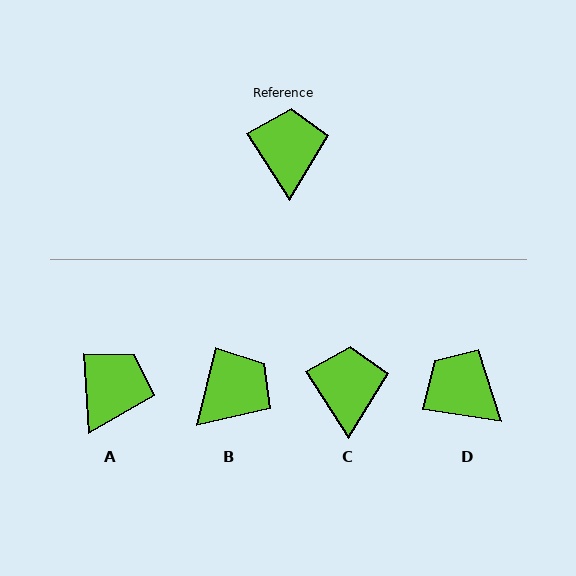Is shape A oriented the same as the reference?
No, it is off by about 29 degrees.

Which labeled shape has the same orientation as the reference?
C.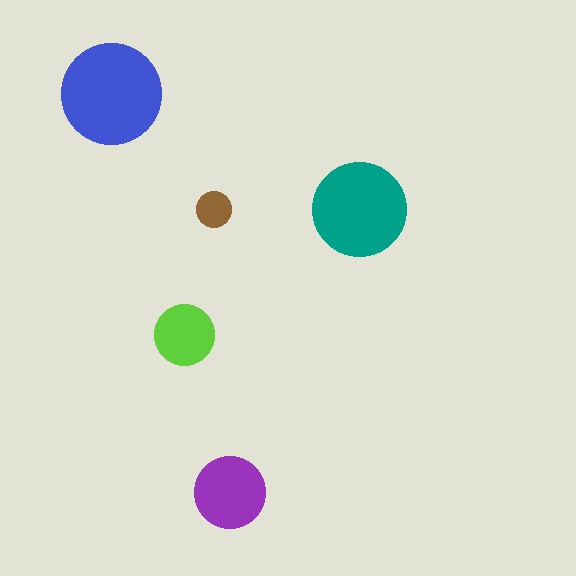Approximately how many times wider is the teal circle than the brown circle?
About 2.5 times wider.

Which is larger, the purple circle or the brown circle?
The purple one.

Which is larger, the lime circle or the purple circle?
The purple one.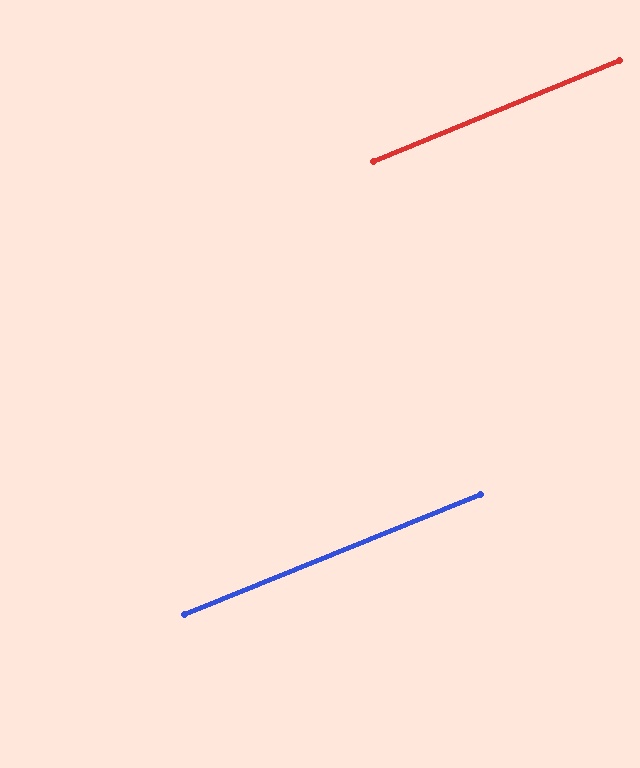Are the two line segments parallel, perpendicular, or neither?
Parallel — their directions differ by only 0.1°.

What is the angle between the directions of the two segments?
Approximately 0 degrees.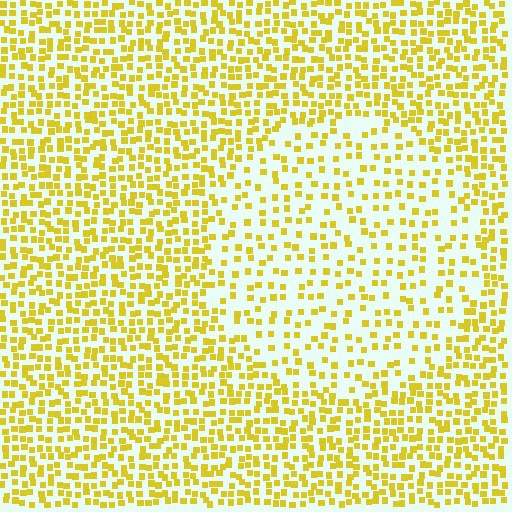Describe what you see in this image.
The image contains small yellow elements arranged at two different densities. A circle-shaped region is visible where the elements are less densely packed than the surrounding area.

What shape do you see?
I see a circle.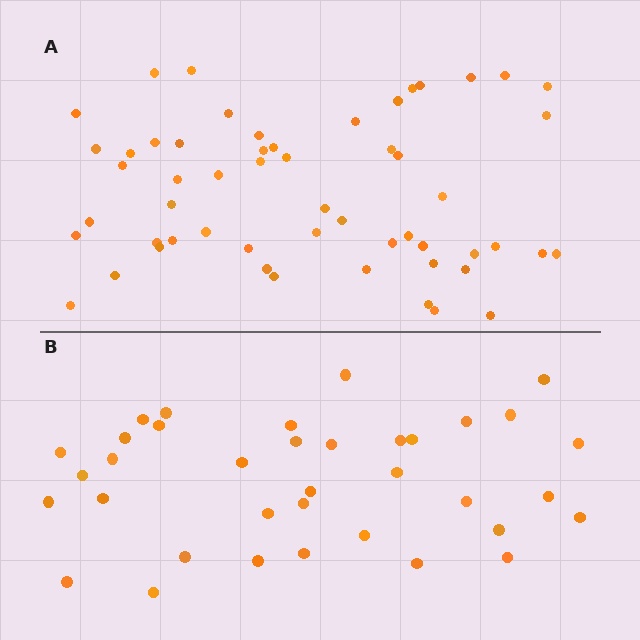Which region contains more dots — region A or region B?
Region A (the top region) has more dots.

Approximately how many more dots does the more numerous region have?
Region A has approximately 20 more dots than region B.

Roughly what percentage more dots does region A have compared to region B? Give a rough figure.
About 55% more.